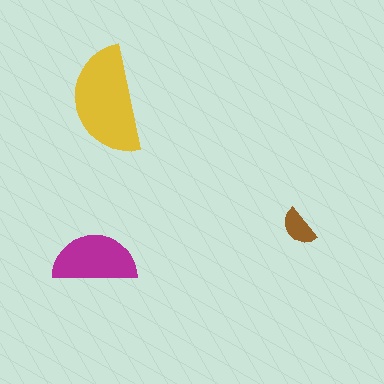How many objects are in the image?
There are 3 objects in the image.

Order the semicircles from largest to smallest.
the yellow one, the magenta one, the brown one.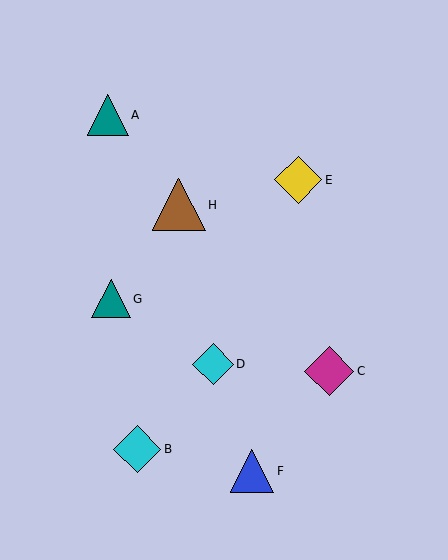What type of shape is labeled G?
Shape G is a teal triangle.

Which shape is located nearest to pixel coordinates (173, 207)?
The brown triangle (labeled H) at (179, 205) is nearest to that location.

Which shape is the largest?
The brown triangle (labeled H) is the largest.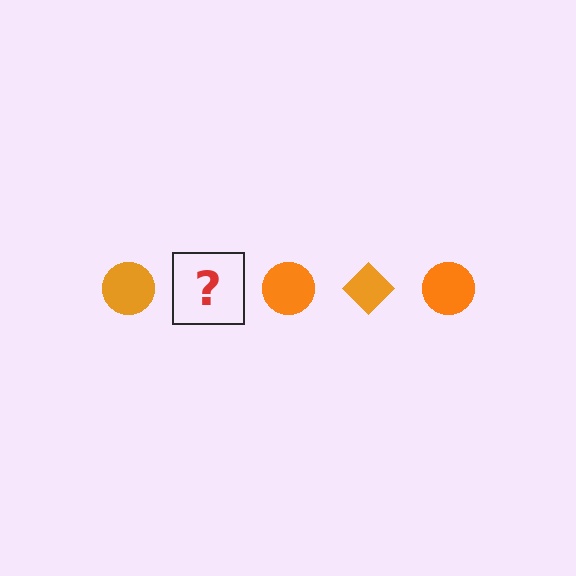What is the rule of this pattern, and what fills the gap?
The rule is that the pattern cycles through circle, diamond shapes in orange. The gap should be filled with an orange diamond.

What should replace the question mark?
The question mark should be replaced with an orange diamond.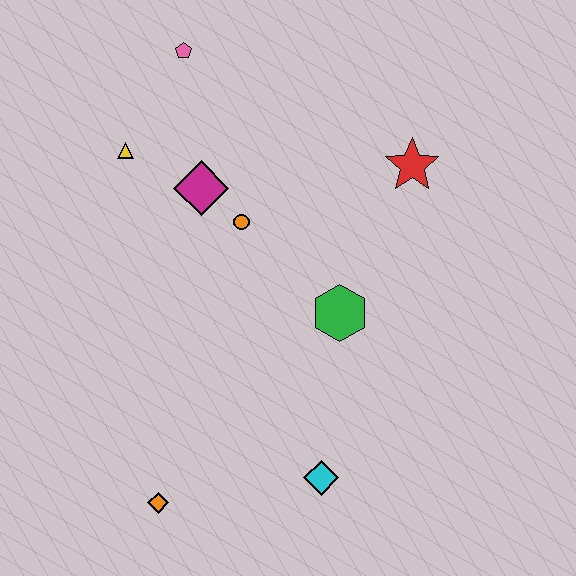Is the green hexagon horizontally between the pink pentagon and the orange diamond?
No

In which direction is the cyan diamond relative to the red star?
The cyan diamond is below the red star.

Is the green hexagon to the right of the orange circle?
Yes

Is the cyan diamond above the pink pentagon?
No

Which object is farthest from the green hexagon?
The pink pentagon is farthest from the green hexagon.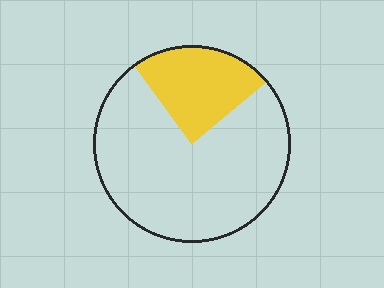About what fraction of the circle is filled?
About one quarter (1/4).